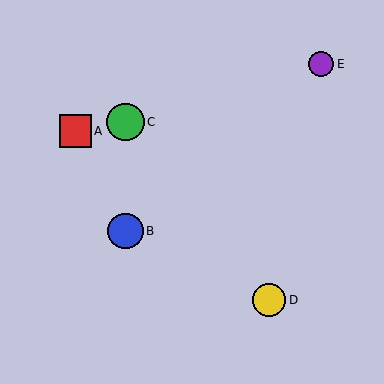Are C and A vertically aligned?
No, C is at x≈126 and A is at x≈75.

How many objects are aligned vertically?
2 objects (B, C) are aligned vertically.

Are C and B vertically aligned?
Yes, both are at x≈126.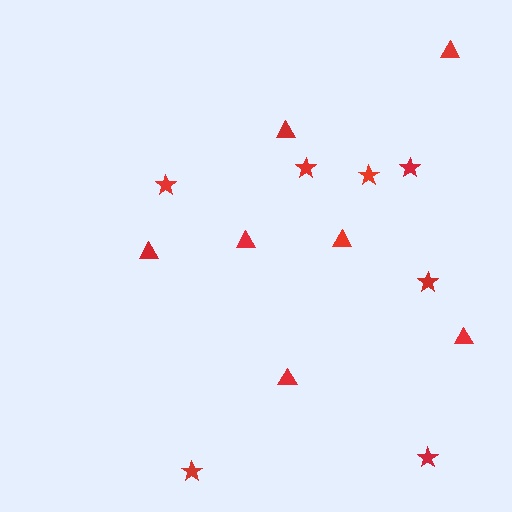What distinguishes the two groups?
There are 2 groups: one group of stars (7) and one group of triangles (7).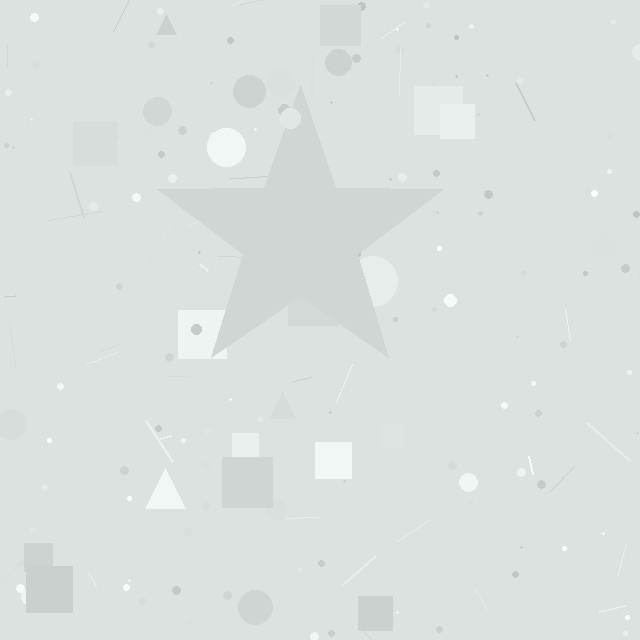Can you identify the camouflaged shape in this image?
The camouflaged shape is a star.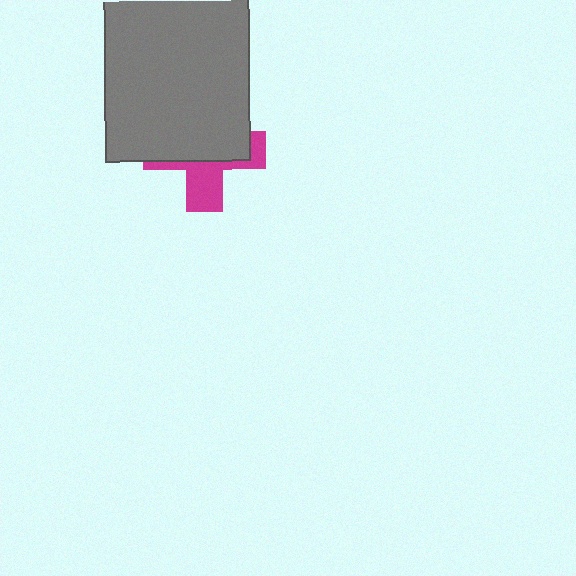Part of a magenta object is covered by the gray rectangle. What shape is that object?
It is a cross.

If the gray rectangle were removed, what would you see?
You would see the complete magenta cross.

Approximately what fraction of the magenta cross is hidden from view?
Roughly 61% of the magenta cross is hidden behind the gray rectangle.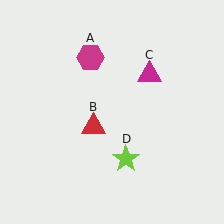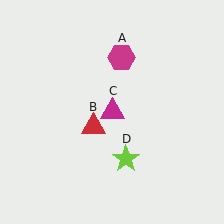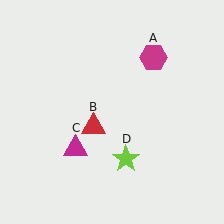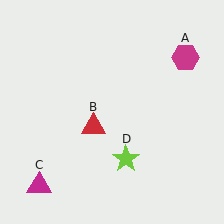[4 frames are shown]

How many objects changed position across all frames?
2 objects changed position: magenta hexagon (object A), magenta triangle (object C).